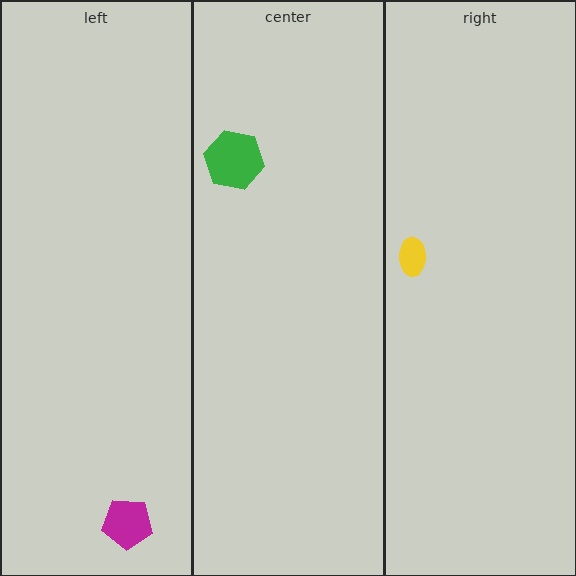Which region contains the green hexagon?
The center region.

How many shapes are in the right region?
1.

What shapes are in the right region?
The yellow ellipse.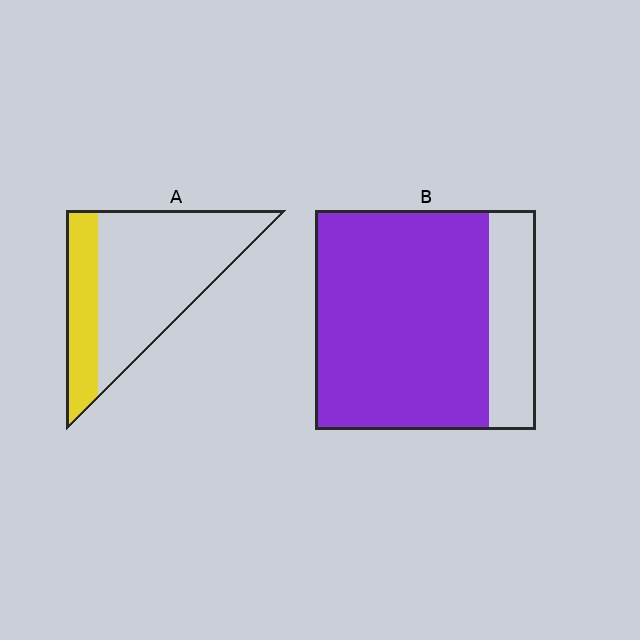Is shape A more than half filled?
No.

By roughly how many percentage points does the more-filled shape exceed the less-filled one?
By roughly 50 percentage points (B over A).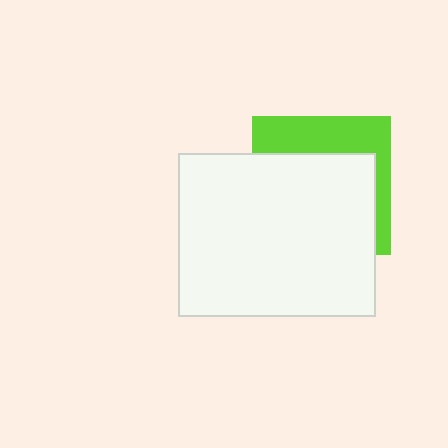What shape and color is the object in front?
The object in front is a white rectangle.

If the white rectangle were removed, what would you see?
You would see the complete lime square.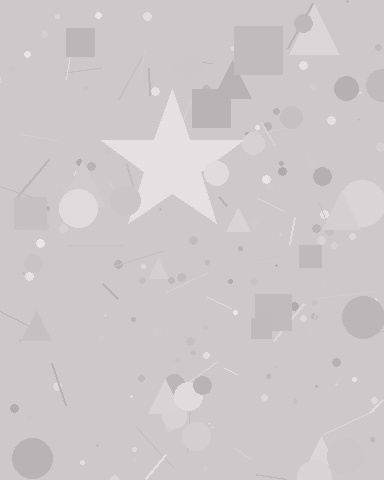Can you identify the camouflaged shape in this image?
The camouflaged shape is a star.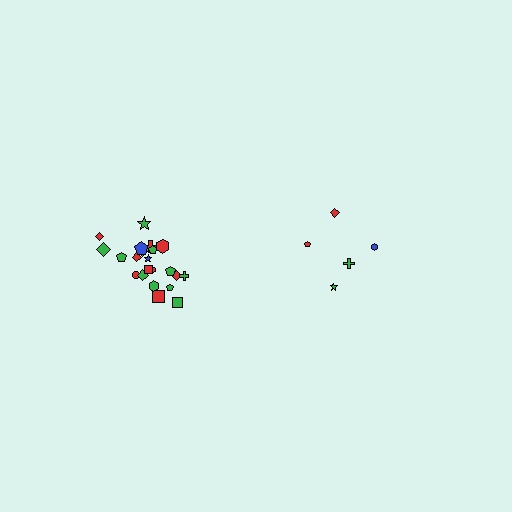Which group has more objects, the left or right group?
The left group.